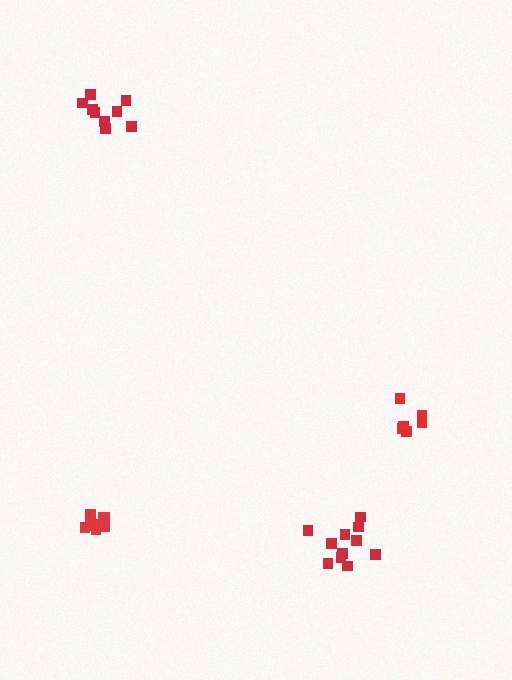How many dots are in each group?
Group 1: 6 dots, Group 2: 9 dots, Group 3: 11 dots, Group 4: 9 dots (35 total).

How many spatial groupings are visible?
There are 4 spatial groupings.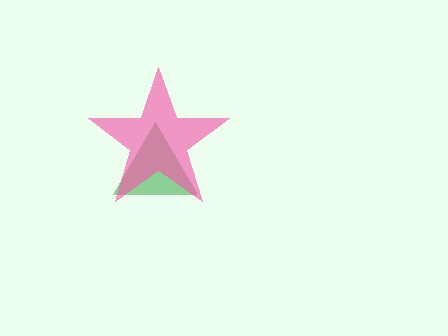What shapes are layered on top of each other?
The layered shapes are: a green triangle, a pink star.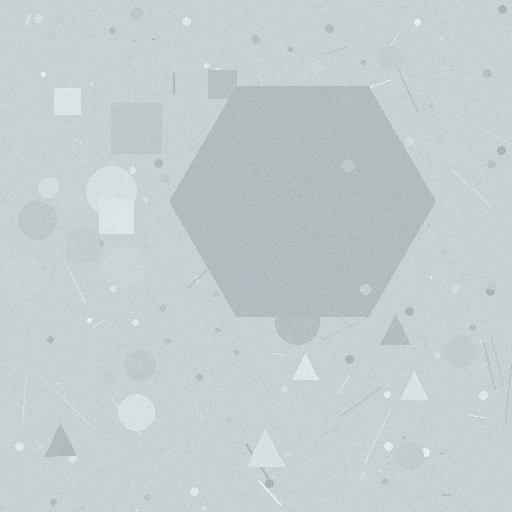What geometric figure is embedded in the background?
A hexagon is embedded in the background.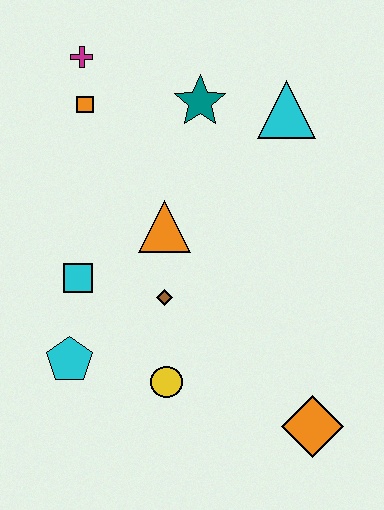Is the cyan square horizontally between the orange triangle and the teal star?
No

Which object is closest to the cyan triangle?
The teal star is closest to the cyan triangle.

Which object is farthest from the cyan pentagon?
The cyan triangle is farthest from the cyan pentagon.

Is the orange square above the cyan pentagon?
Yes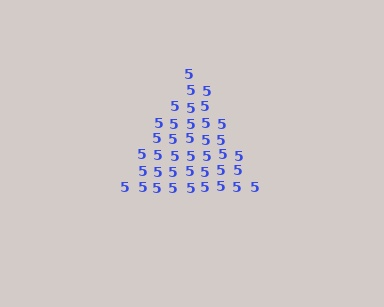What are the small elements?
The small elements are digit 5's.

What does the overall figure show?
The overall figure shows a triangle.